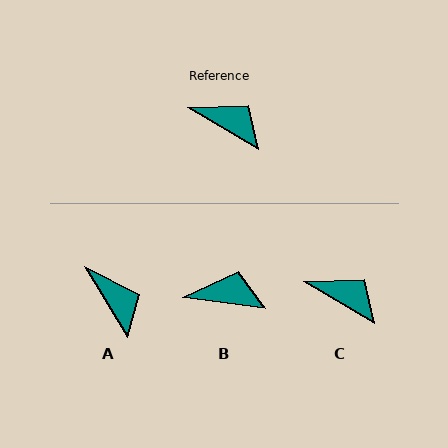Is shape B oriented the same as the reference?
No, it is off by about 23 degrees.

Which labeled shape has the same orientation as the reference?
C.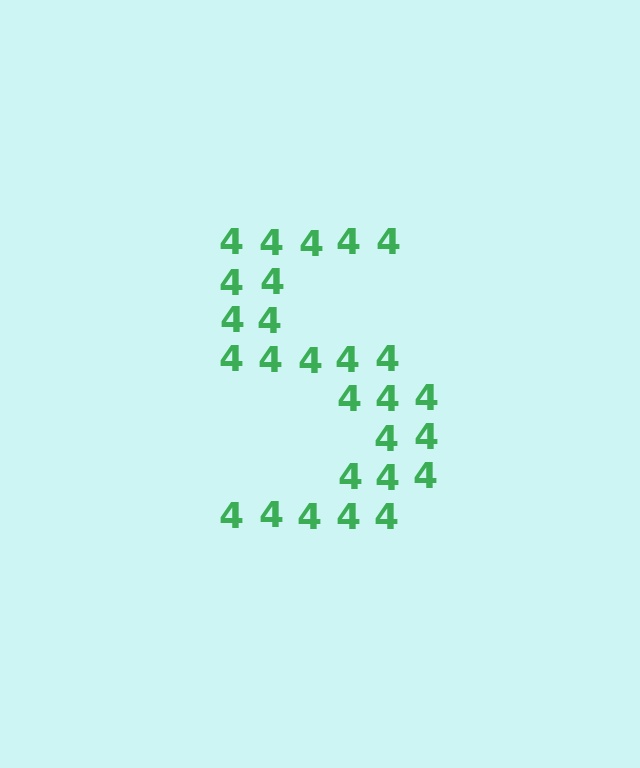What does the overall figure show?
The overall figure shows the digit 5.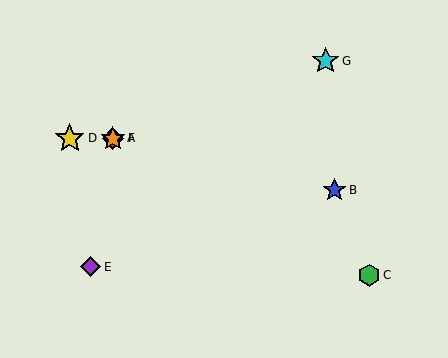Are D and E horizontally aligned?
No, D is at y≈138 and E is at y≈267.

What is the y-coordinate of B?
Object B is at y≈190.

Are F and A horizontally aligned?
Yes, both are at y≈138.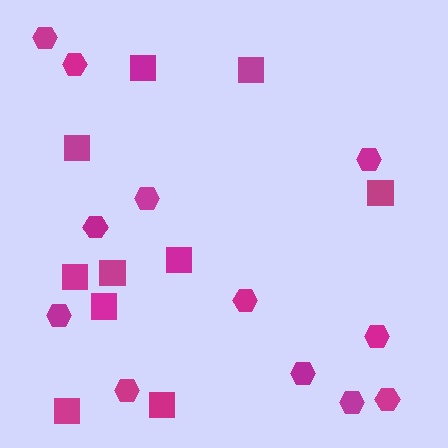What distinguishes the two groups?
There are 2 groups: one group of squares (10) and one group of hexagons (12).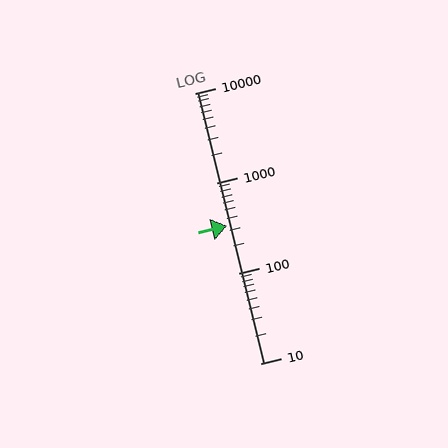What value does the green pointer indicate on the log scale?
The pointer indicates approximately 340.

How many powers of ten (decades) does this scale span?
The scale spans 3 decades, from 10 to 10000.